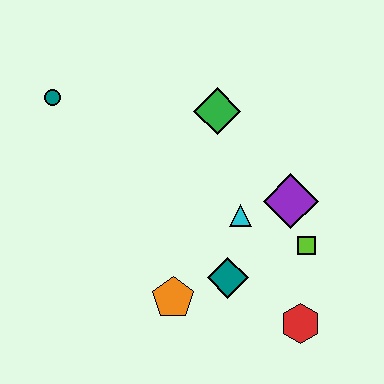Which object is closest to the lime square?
The purple diamond is closest to the lime square.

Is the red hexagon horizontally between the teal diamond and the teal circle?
No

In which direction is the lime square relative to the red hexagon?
The lime square is above the red hexagon.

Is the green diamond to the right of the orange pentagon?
Yes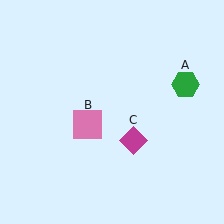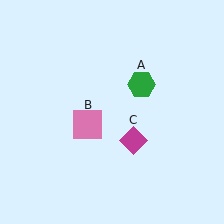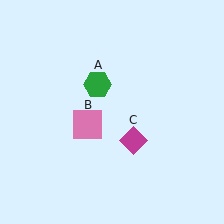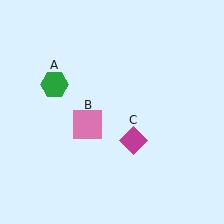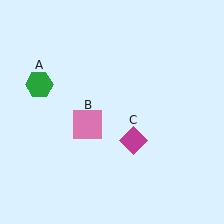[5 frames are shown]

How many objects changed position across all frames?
1 object changed position: green hexagon (object A).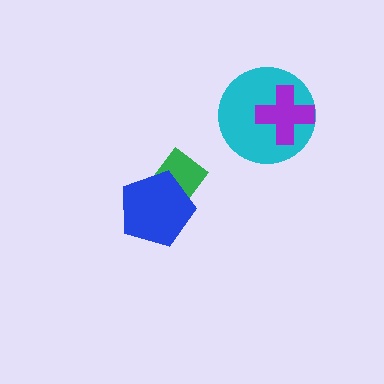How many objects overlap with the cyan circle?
1 object overlaps with the cyan circle.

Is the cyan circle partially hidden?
Yes, it is partially covered by another shape.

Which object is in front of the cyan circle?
The purple cross is in front of the cyan circle.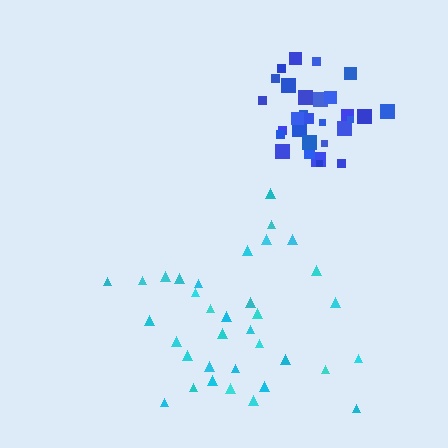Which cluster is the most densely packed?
Blue.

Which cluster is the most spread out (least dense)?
Cyan.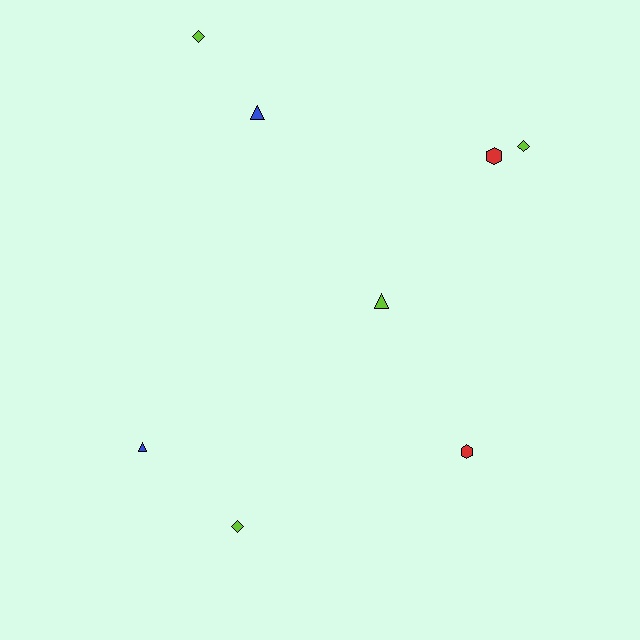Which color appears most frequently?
Lime, with 4 objects.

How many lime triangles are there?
There is 1 lime triangle.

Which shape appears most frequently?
Triangle, with 3 objects.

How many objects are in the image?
There are 8 objects.